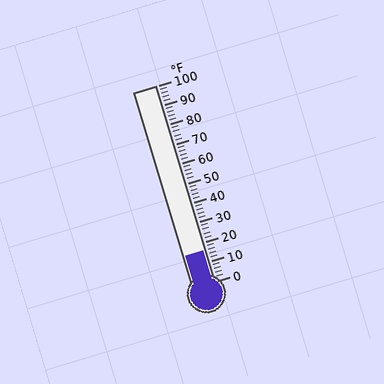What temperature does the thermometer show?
The thermometer shows approximately 16°F.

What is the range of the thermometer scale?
The thermometer scale ranges from 0°F to 100°F.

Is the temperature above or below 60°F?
The temperature is below 60°F.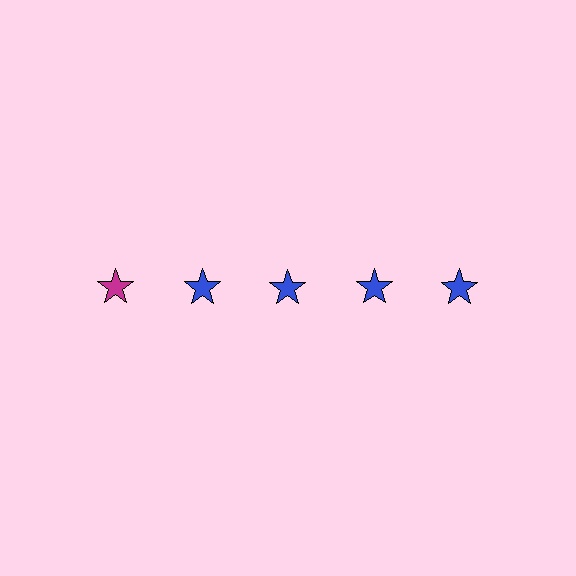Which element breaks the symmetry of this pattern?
The magenta star in the top row, leftmost column breaks the symmetry. All other shapes are blue stars.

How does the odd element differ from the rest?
It has a different color: magenta instead of blue.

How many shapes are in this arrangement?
There are 5 shapes arranged in a grid pattern.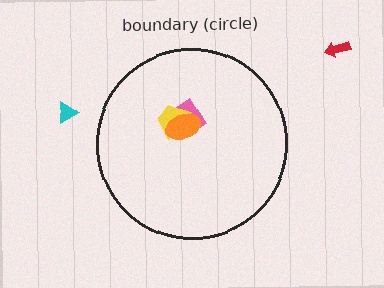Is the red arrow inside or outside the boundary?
Outside.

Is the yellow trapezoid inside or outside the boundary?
Inside.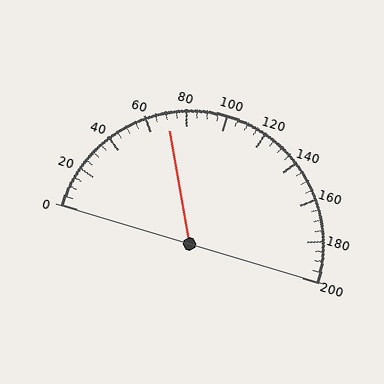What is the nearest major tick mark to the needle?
The nearest major tick mark is 80.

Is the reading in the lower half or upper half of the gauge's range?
The reading is in the lower half of the range (0 to 200).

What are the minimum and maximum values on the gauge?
The gauge ranges from 0 to 200.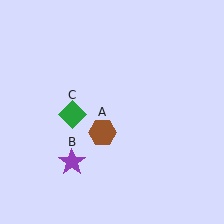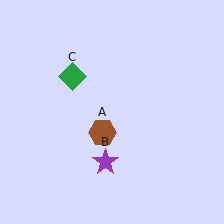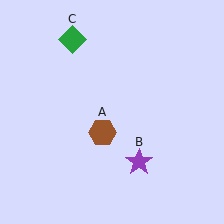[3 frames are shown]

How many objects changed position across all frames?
2 objects changed position: purple star (object B), green diamond (object C).